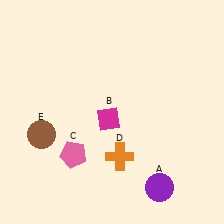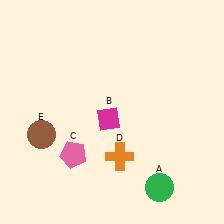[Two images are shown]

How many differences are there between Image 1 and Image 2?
There is 1 difference between the two images.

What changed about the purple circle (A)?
In Image 1, A is purple. In Image 2, it changed to green.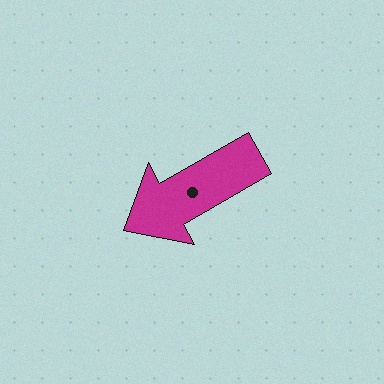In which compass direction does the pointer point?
Southwest.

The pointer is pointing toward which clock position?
Roughly 8 o'clock.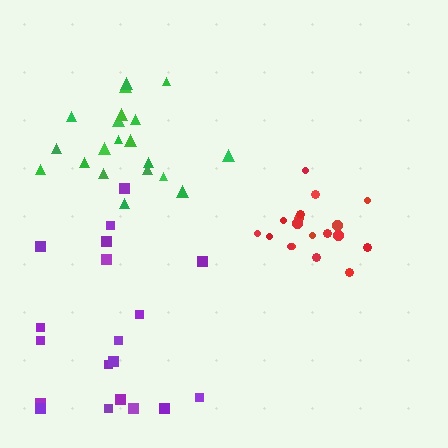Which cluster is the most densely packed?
Red.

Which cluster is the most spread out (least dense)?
Purple.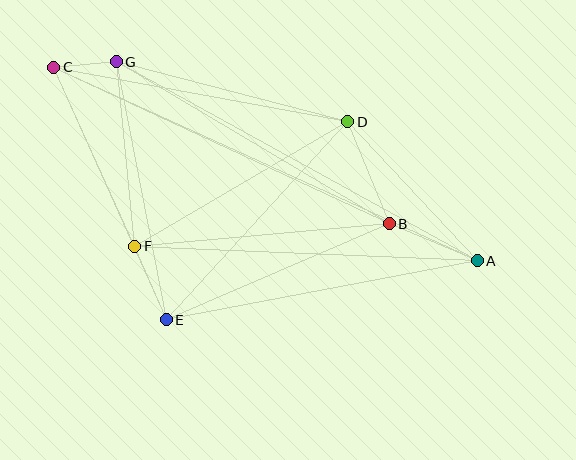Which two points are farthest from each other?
Points A and C are farthest from each other.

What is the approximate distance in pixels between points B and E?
The distance between B and E is approximately 243 pixels.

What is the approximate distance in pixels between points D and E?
The distance between D and E is approximately 269 pixels.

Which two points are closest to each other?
Points C and G are closest to each other.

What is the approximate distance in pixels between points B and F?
The distance between B and F is approximately 255 pixels.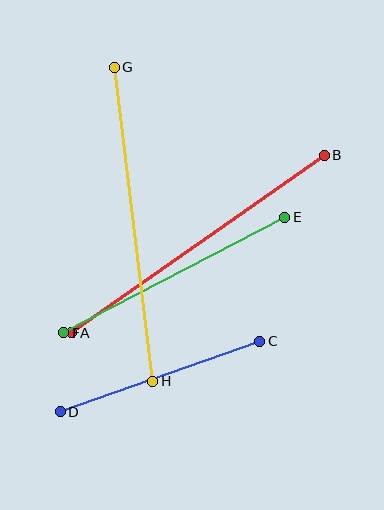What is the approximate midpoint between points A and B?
The midpoint is at approximately (198, 244) pixels.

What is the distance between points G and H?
The distance is approximately 316 pixels.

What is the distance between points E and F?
The distance is approximately 249 pixels.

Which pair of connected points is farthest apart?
Points G and H are farthest apart.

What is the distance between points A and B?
The distance is approximately 308 pixels.